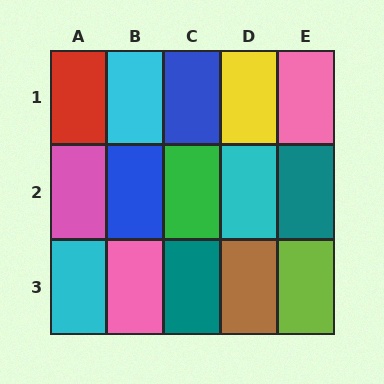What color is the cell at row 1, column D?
Yellow.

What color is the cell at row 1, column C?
Blue.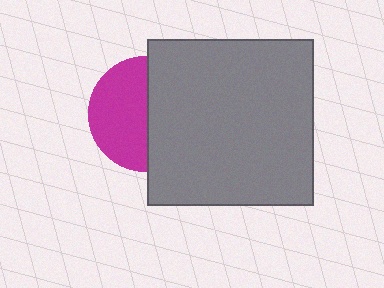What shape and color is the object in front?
The object in front is a gray square.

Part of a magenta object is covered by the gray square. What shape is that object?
It is a circle.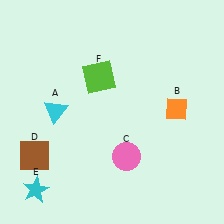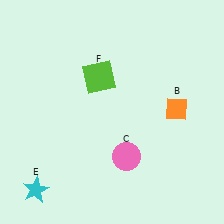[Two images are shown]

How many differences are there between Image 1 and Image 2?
There are 2 differences between the two images.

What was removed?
The cyan triangle (A), the brown square (D) were removed in Image 2.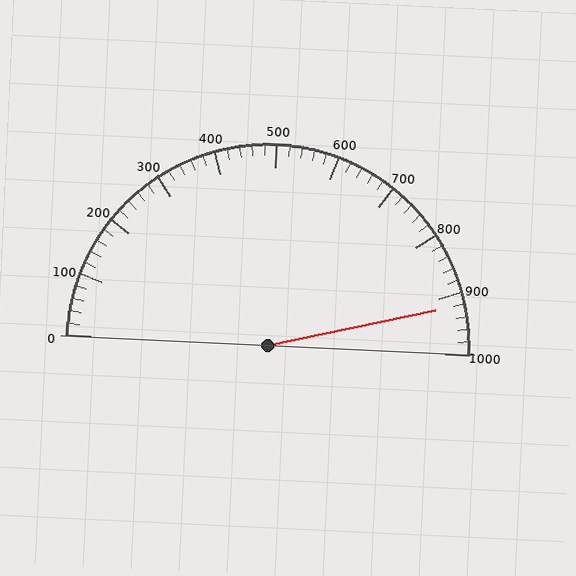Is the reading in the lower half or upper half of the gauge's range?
The reading is in the upper half of the range (0 to 1000).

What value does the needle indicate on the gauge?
The needle indicates approximately 920.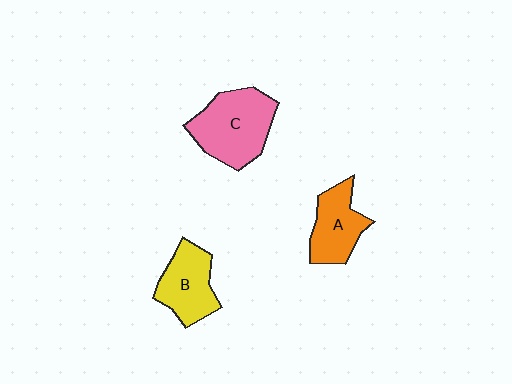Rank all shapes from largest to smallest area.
From largest to smallest: C (pink), B (yellow), A (orange).